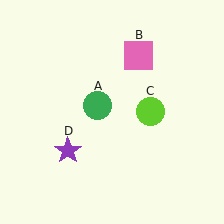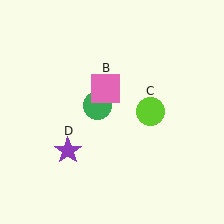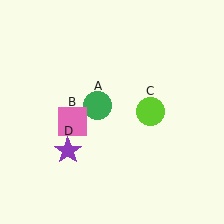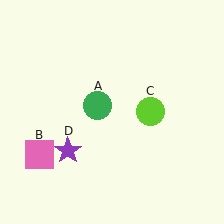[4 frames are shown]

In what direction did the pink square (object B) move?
The pink square (object B) moved down and to the left.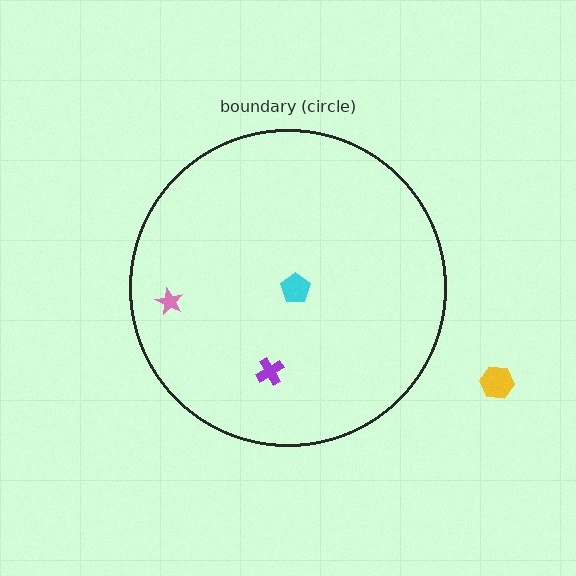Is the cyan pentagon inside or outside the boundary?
Inside.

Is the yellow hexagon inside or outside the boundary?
Outside.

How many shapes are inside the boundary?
3 inside, 1 outside.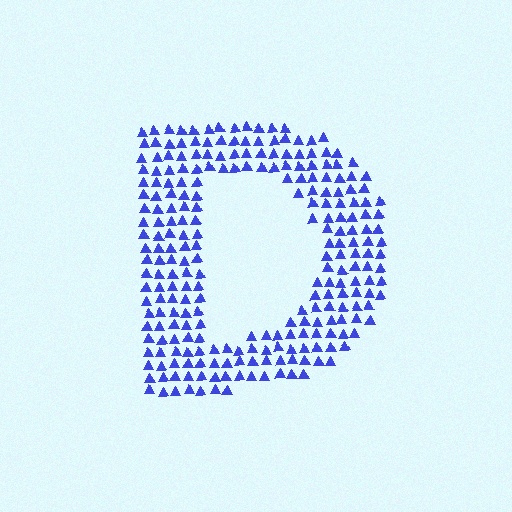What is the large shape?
The large shape is the letter D.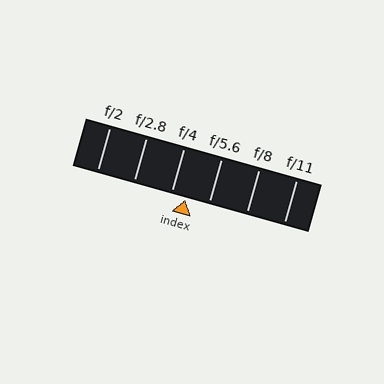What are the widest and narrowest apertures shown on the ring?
The widest aperture shown is f/2 and the narrowest is f/11.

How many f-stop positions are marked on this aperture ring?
There are 6 f-stop positions marked.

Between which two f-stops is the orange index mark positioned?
The index mark is between f/4 and f/5.6.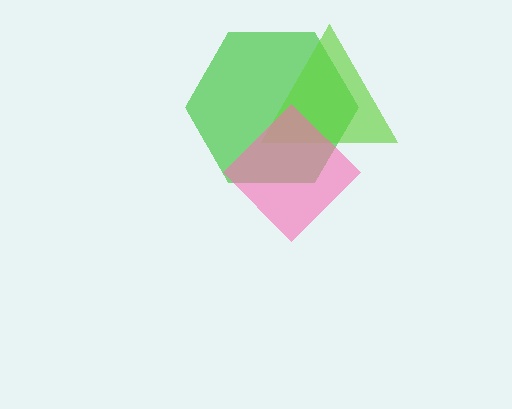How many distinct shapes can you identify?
There are 3 distinct shapes: a green hexagon, a lime triangle, a pink diamond.